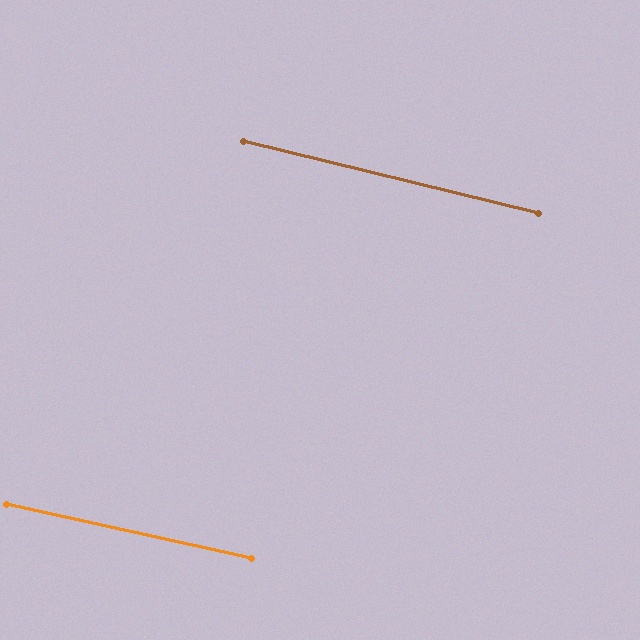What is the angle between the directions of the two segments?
Approximately 1 degree.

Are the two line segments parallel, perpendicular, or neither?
Parallel — their directions differ by only 1.4°.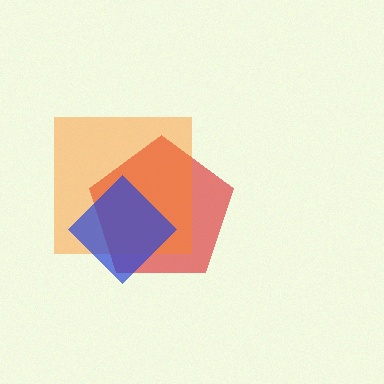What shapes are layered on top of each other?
The layered shapes are: a red pentagon, an orange square, a blue diamond.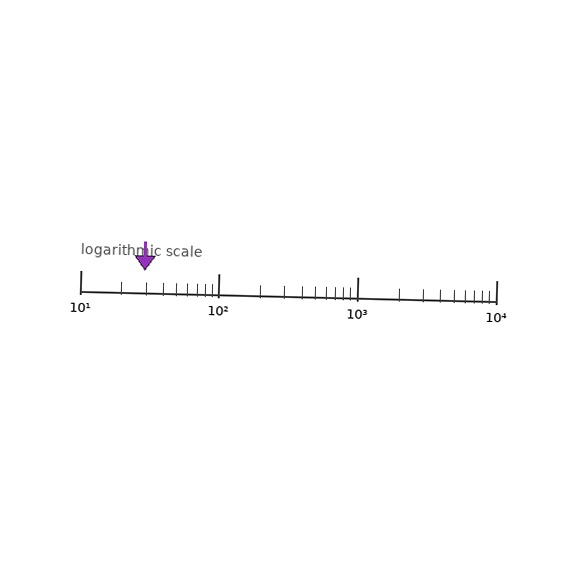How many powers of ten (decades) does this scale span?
The scale spans 3 decades, from 10 to 10000.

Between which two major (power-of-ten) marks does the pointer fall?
The pointer is between 10 and 100.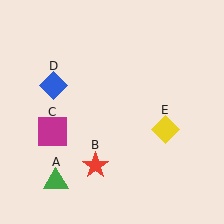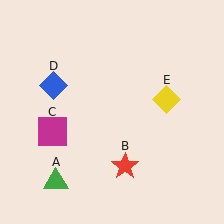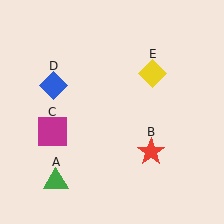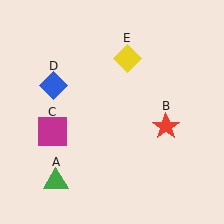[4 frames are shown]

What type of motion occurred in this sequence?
The red star (object B), yellow diamond (object E) rotated counterclockwise around the center of the scene.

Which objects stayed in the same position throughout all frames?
Green triangle (object A) and magenta square (object C) and blue diamond (object D) remained stationary.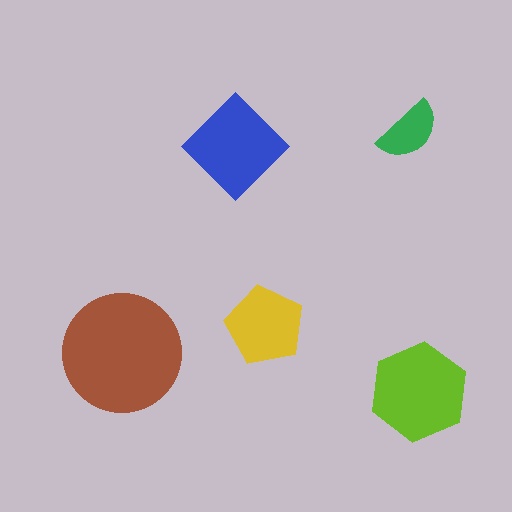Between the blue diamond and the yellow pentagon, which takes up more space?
The blue diamond.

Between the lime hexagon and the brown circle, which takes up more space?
The brown circle.